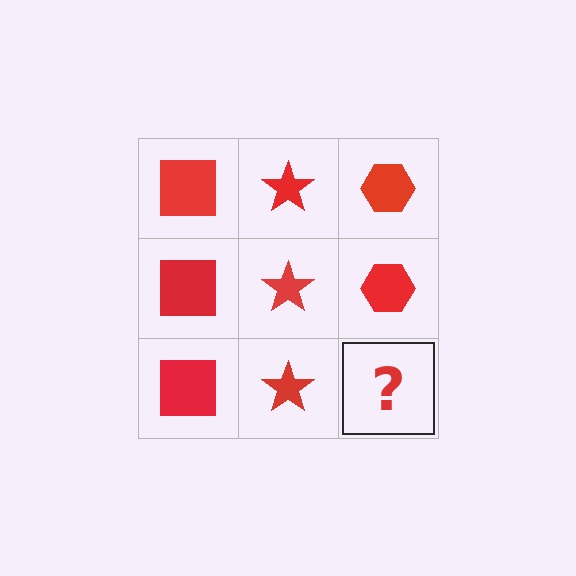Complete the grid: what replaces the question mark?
The question mark should be replaced with a red hexagon.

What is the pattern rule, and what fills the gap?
The rule is that each column has a consistent shape. The gap should be filled with a red hexagon.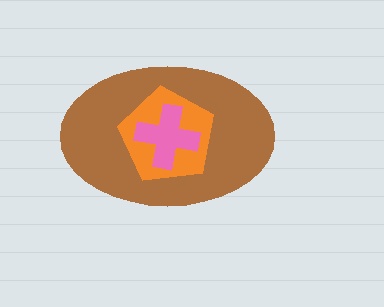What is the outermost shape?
The brown ellipse.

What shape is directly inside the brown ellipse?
The orange pentagon.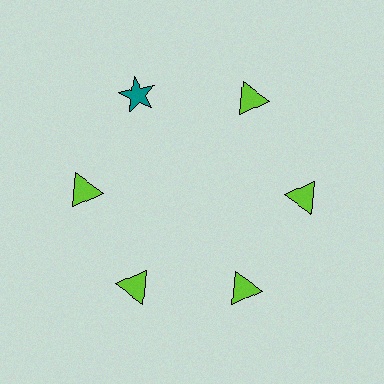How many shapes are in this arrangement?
There are 6 shapes arranged in a ring pattern.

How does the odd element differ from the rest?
It differs in both color (teal instead of lime) and shape (star instead of triangle).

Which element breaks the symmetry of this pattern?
The teal star at roughly the 11 o'clock position breaks the symmetry. All other shapes are lime triangles.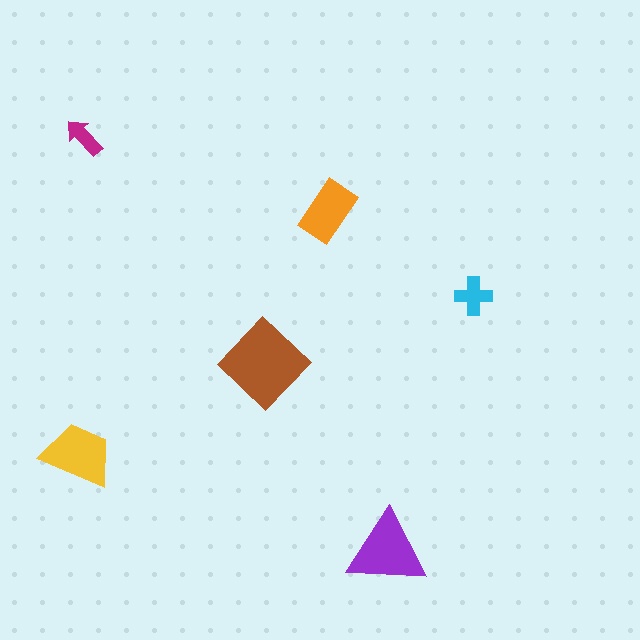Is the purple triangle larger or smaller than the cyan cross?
Larger.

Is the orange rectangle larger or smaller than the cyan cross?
Larger.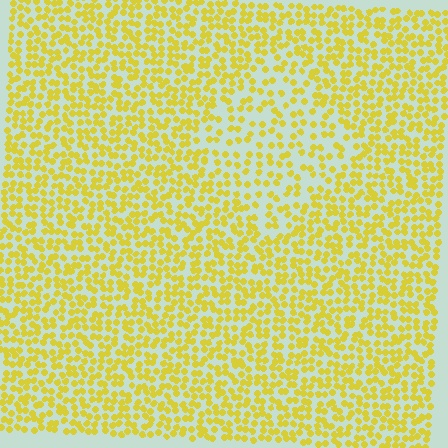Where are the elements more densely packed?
The elements are more densely packed outside the diamond boundary.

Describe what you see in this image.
The image contains small yellow elements arranged at two different densities. A diamond-shaped region is visible where the elements are less densely packed than the surrounding area.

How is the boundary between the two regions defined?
The boundary is defined by a change in element density (approximately 1.8x ratio). All elements are the same color, size, and shape.